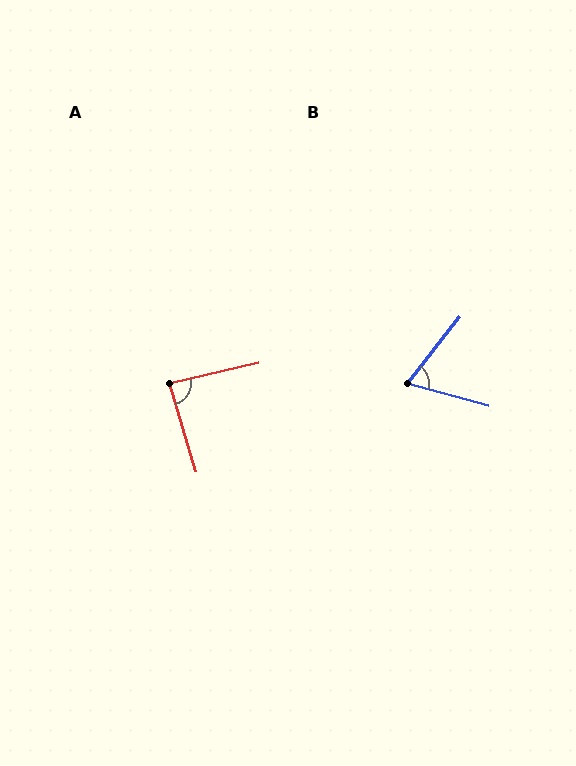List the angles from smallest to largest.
B (67°), A (86°).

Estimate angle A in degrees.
Approximately 86 degrees.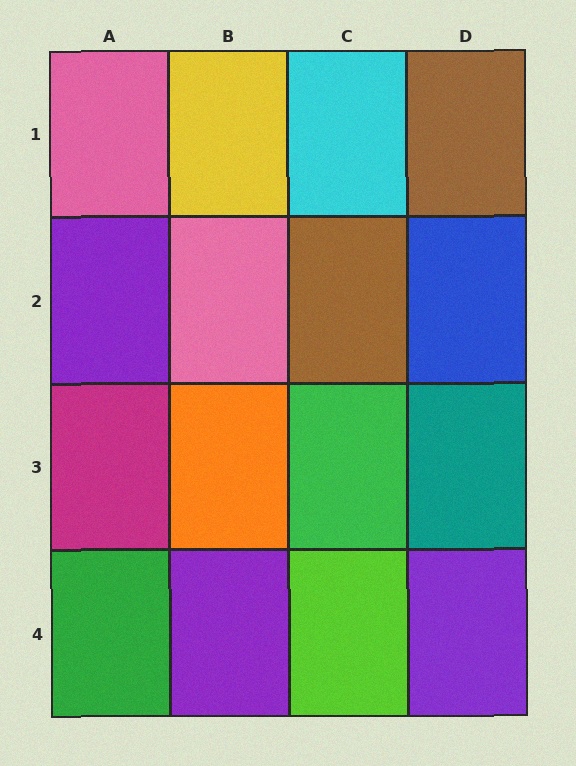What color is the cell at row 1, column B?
Yellow.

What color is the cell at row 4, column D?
Purple.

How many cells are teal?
1 cell is teal.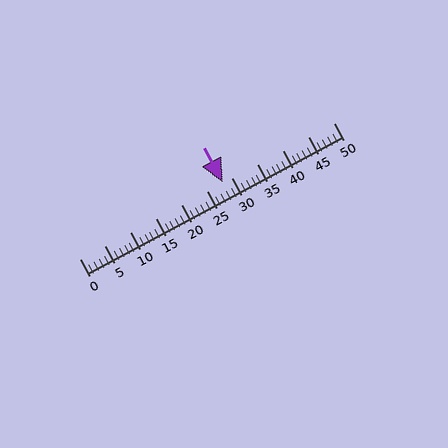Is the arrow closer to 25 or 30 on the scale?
The arrow is closer to 30.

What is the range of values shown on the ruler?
The ruler shows values from 0 to 50.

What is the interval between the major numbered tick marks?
The major tick marks are spaced 5 units apart.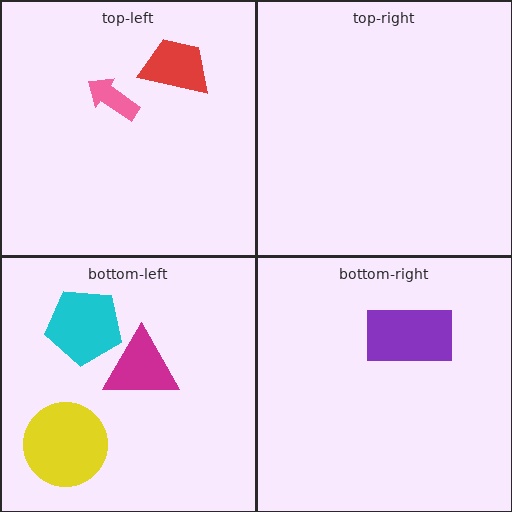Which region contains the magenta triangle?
The bottom-left region.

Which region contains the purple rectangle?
The bottom-right region.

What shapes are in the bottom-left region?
The magenta triangle, the yellow circle, the cyan pentagon.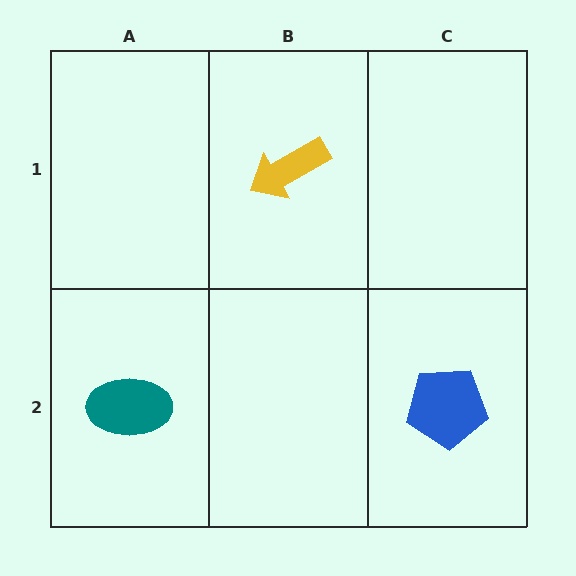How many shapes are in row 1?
1 shape.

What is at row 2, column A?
A teal ellipse.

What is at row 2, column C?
A blue pentagon.